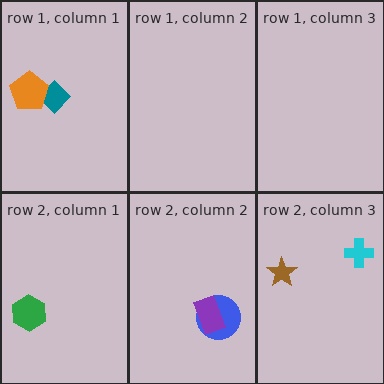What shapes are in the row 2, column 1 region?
The green hexagon.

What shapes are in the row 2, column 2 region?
The blue circle, the purple rectangle.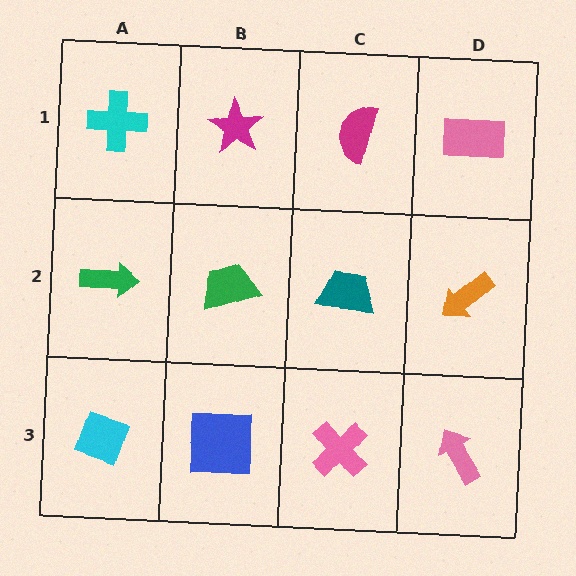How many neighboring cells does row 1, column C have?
3.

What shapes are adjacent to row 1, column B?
A green trapezoid (row 2, column B), a cyan cross (row 1, column A), a magenta semicircle (row 1, column C).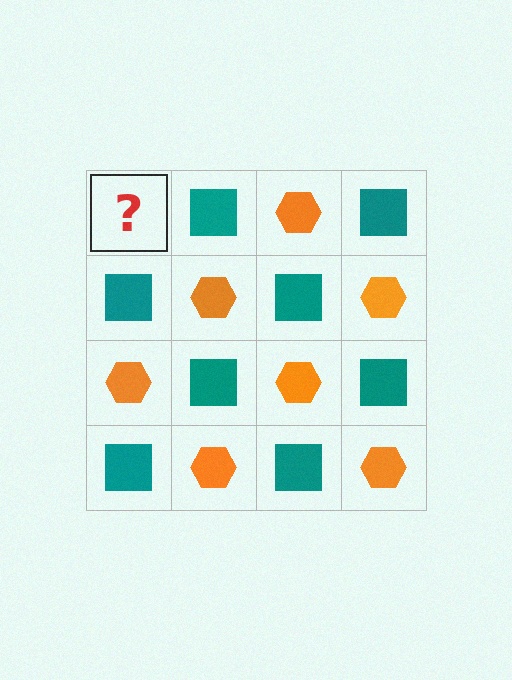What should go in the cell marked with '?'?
The missing cell should contain an orange hexagon.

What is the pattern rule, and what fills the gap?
The rule is that it alternates orange hexagon and teal square in a checkerboard pattern. The gap should be filled with an orange hexagon.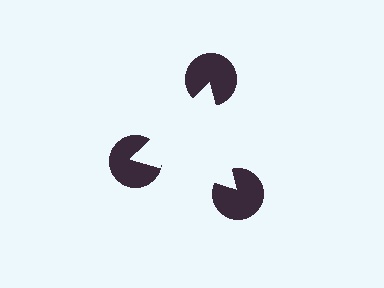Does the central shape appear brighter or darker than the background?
It typically appears slightly brighter than the background, even though no actual brightness change is drawn.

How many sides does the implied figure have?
3 sides.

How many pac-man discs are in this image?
There are 3 — one at each vertex of the illusory triangle.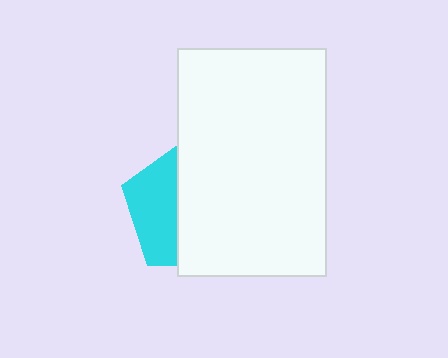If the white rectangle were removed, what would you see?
You would see the complete cyan pentagon.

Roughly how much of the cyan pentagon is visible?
A small part of it is visible (roughly 38%).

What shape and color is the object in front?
The object in front is a white rectangle.